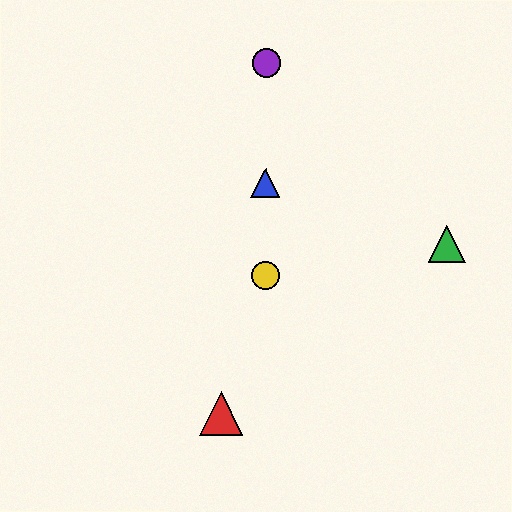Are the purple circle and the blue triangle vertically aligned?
Yes, both are at x≈267.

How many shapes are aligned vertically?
3 shapes (the blue triangle, the yellow circle, the purple circle) are aligned vertically.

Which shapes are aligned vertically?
The blue triangle, the yellow circle, the purple circle are aligned vertically.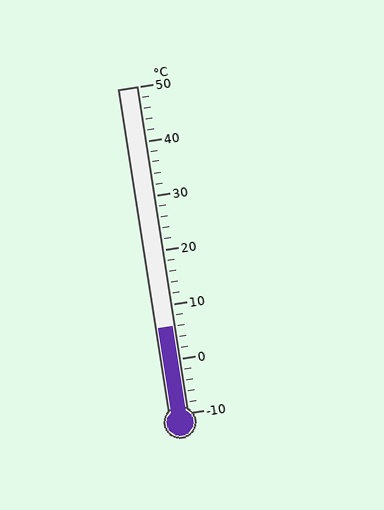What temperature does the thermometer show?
The thermometer shows approximately 6°C.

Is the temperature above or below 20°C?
The temperature is below 20°C.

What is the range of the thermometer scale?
The thermometer scale ranges from -10°C to 50°C.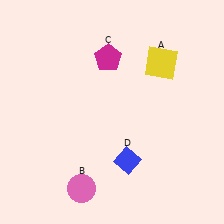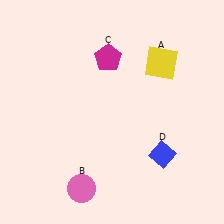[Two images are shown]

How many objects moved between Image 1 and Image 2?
1 object moved between the two images.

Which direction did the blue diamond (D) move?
The blue diamond (D) moved right.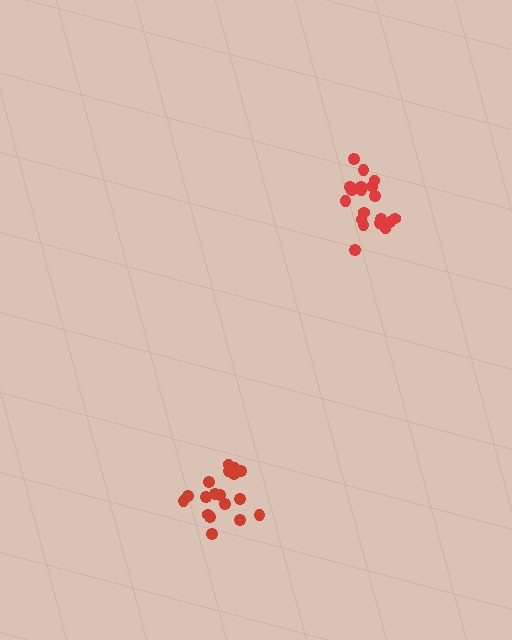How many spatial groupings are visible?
There are 2 spatial groupings.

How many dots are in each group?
Group 1: 18 dots, Group 2: 19 dots (37 total).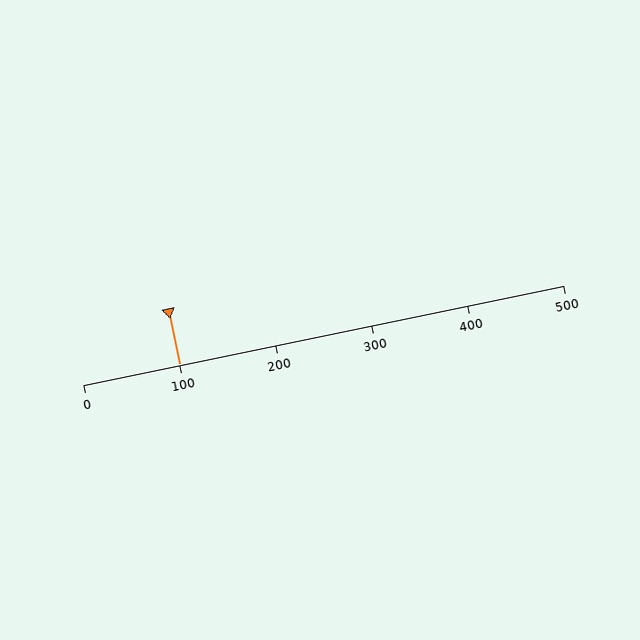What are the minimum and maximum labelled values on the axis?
The axis runs from 0 to 500.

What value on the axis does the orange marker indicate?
The marker indicates approximately 100.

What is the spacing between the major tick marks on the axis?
The major ticks are spaced 100 apart.